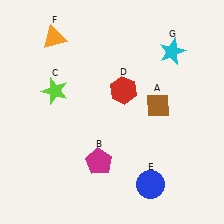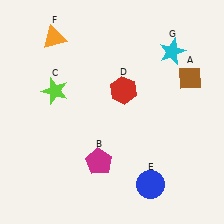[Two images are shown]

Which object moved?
The brown diamond (A) moved right.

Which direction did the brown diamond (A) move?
The brown diamond (A) moved right.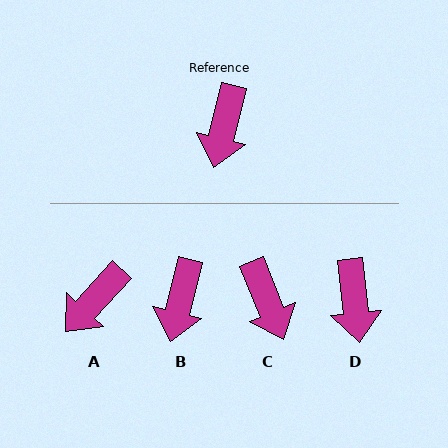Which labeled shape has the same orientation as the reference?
B.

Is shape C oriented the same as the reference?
No, it is off by about 36 degrees.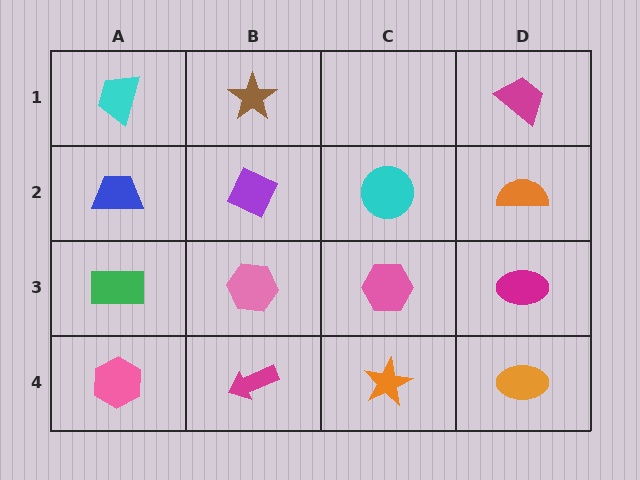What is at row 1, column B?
A brown star.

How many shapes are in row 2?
4 shapes.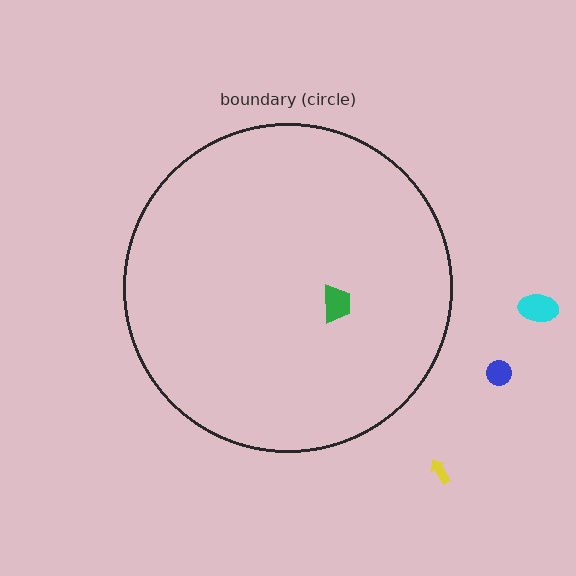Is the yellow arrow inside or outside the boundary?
Outside.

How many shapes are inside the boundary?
1 inside, 3 outside.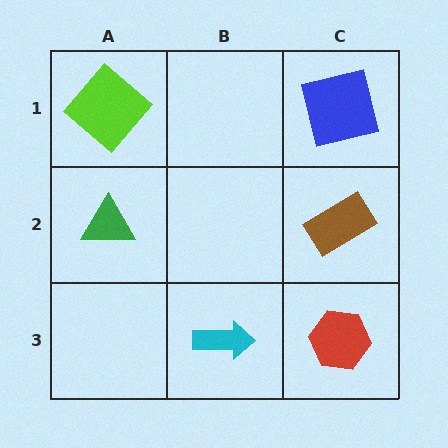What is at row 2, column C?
A brown rectangle.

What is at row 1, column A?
A lime diamond.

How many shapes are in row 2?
2 shapes.